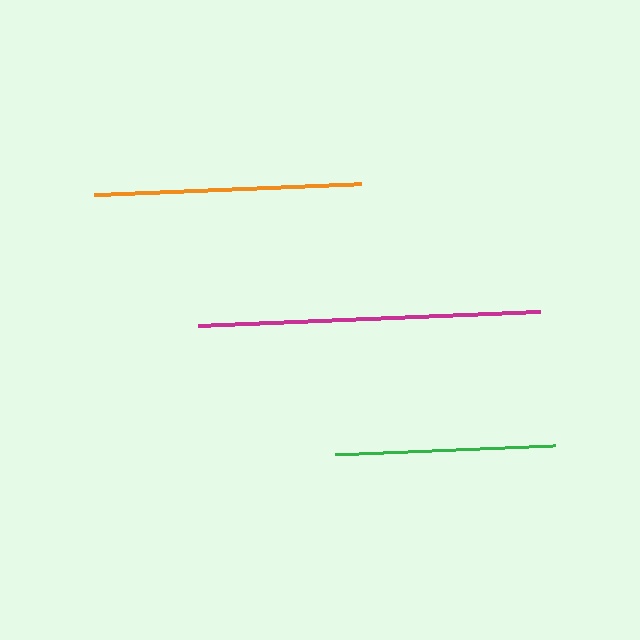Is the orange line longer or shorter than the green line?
The orange line is longer than the green line.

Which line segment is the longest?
The magenta line is the longest at approximately 342 pixels.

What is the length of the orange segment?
The orange segment is approximately 268 pixels long.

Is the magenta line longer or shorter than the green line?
The magenta line is longer than the green line.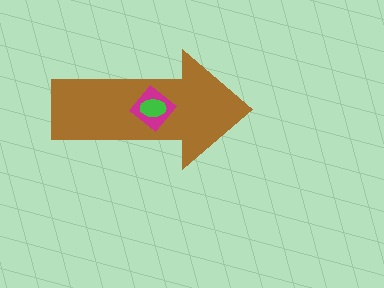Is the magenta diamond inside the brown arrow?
Yes.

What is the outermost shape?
The brown arrow.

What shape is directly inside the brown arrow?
The magenta diamond.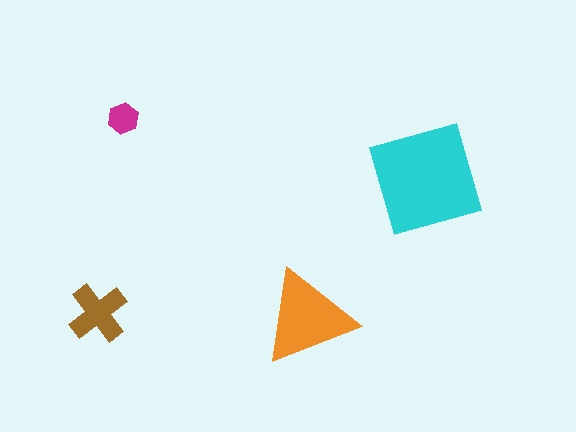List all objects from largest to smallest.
The cyan square, the orange triangle, the brown cross, the magenta hexagon.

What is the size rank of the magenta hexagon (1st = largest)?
4th.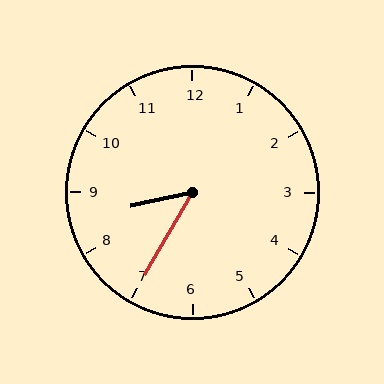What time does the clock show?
8:35.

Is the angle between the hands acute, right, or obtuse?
It is acute.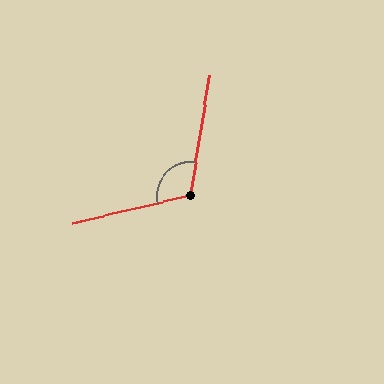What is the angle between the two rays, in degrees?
Approximately 112 degrees.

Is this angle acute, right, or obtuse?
It is obtuse.